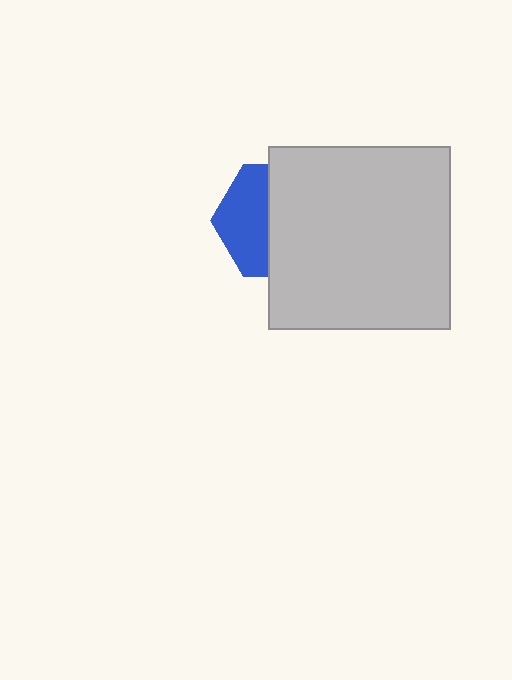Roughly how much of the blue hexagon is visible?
A small part of it is visible (roughly 42%).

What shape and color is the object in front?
The object in front is a light gray square.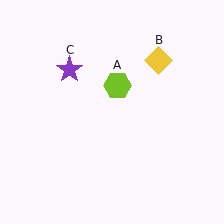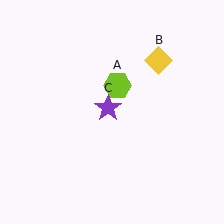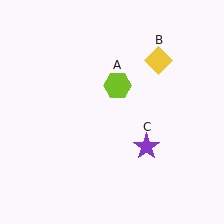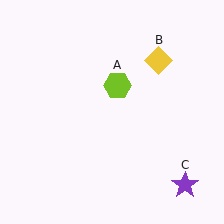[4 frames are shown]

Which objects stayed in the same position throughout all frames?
Lime hexagon (object A) and yellow diamond (object B) remained stationary.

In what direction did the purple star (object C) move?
The purple star (object C) moved down and to the right.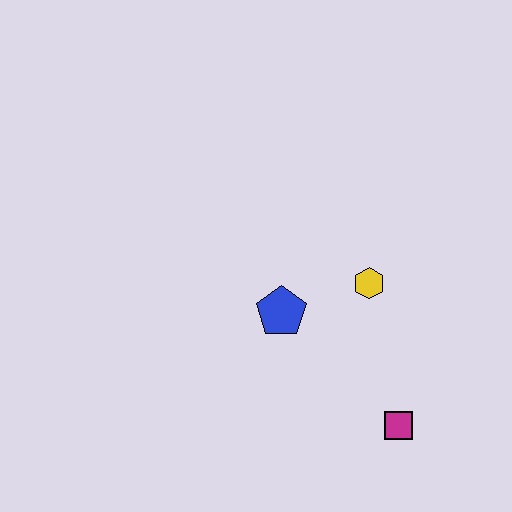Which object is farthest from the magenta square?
The blue pentagon is farthest from the magenta square.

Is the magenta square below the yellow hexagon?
Yes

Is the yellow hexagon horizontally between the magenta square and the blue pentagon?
Yes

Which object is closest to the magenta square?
The yellow hexagon is closest to the magenta square.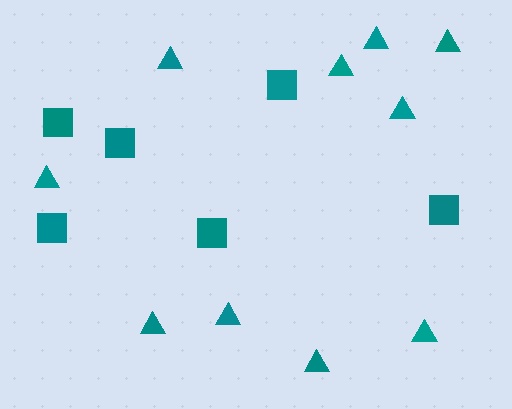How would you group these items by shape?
There are 2 groups: one group of triangles (10) and one group of squares (6).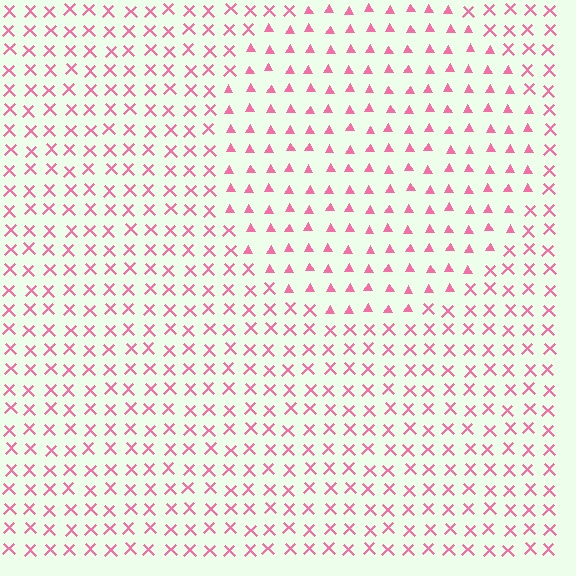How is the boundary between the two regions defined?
The boundary is defined by a change in element shape: triangles inside vs. X marks outside. All elements share the same color and spacing.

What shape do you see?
I see a circle.